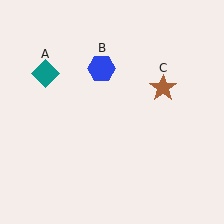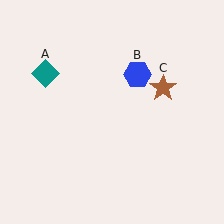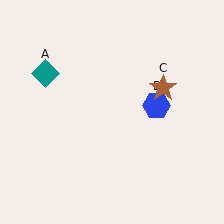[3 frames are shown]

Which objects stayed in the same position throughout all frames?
Teal diamond (object A) and brown star (object C) remained stationary.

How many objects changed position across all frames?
1 object changed position: blue hexagon (object B).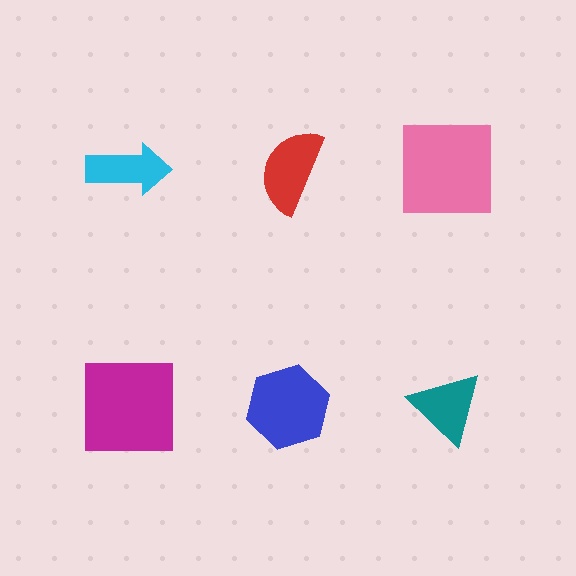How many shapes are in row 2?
3 shapes.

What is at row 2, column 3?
A teal triangle.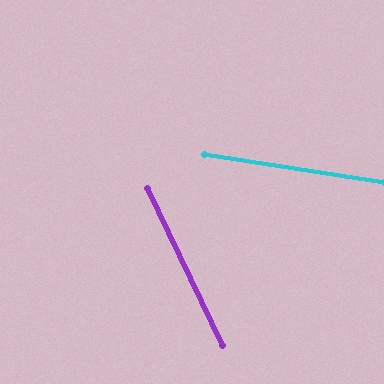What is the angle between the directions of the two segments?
Approximately 55 degrees.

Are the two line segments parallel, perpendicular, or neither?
Neither parallel nor perpendicular — they differ by about 55°.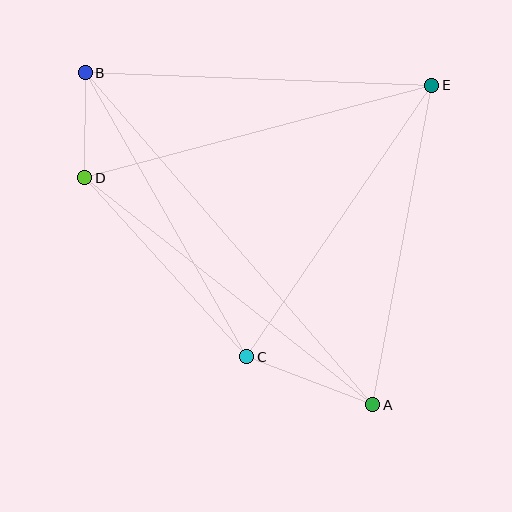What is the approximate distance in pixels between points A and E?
The distance between A and E is approximately 325 pixels.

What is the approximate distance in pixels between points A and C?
The distance between A and C is approximately 135 pixels.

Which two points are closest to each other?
Points B and D are closest to each other.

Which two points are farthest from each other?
Points A and B are farthest from each other.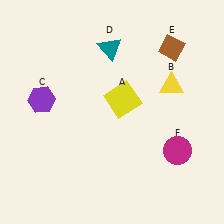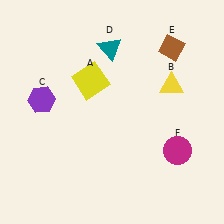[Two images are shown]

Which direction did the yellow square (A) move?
The yellow square (A) moved left.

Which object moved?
The yellow square (A) moved left.